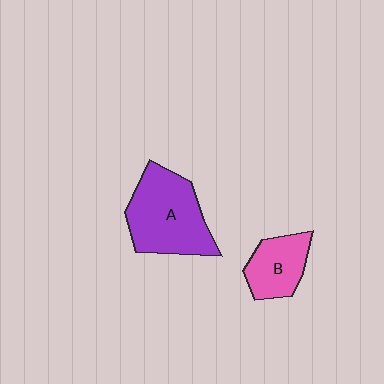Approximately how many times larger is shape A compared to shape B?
Approximately 1.8 times.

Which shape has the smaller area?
Shape B (pink).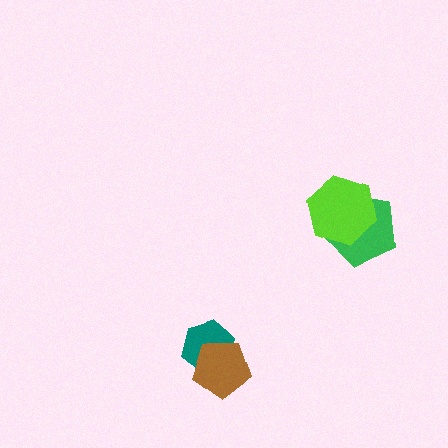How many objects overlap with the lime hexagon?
1 object overlaps with the lime hexagon.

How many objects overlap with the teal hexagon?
1 object overlaps with the teal hexagon.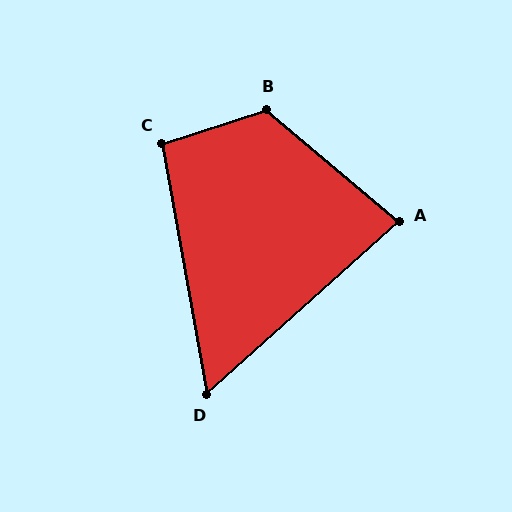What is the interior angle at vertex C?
Approximately 98 degrees (obtuse).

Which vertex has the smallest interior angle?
D, at approximately 58 degrees.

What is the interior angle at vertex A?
Approximately 82 degrees (acute).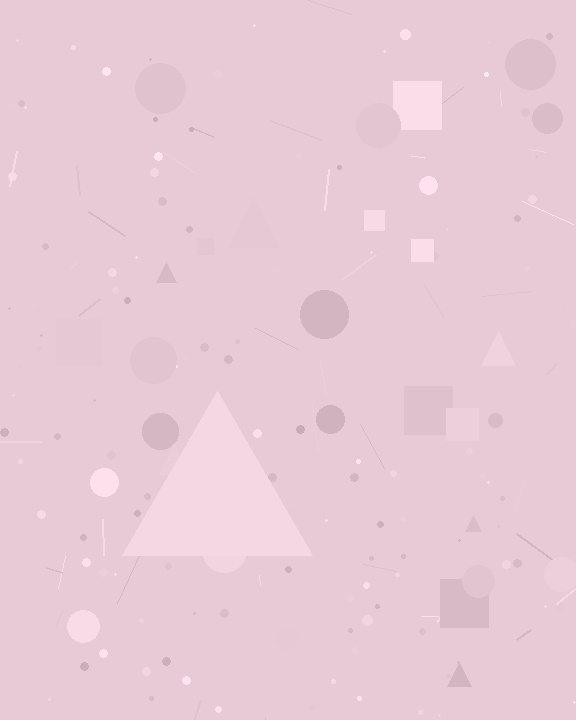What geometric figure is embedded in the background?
A triangle is embedded in the background.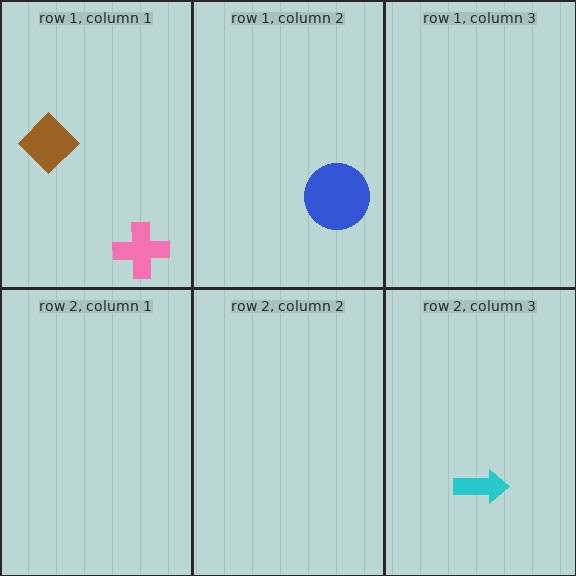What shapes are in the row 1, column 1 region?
The pink cross, the brown diamond.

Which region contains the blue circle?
The row 1, column 2 region.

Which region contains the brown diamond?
The row 1, column 1 region.